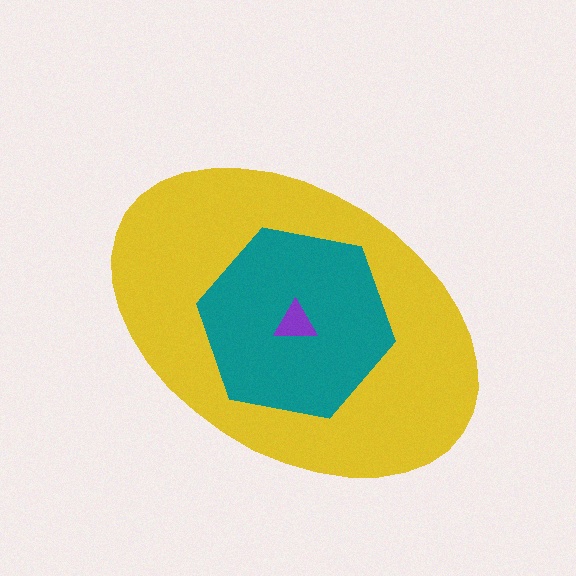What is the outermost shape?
The yellow ellipse.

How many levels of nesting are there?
3.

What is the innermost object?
The purple triangle.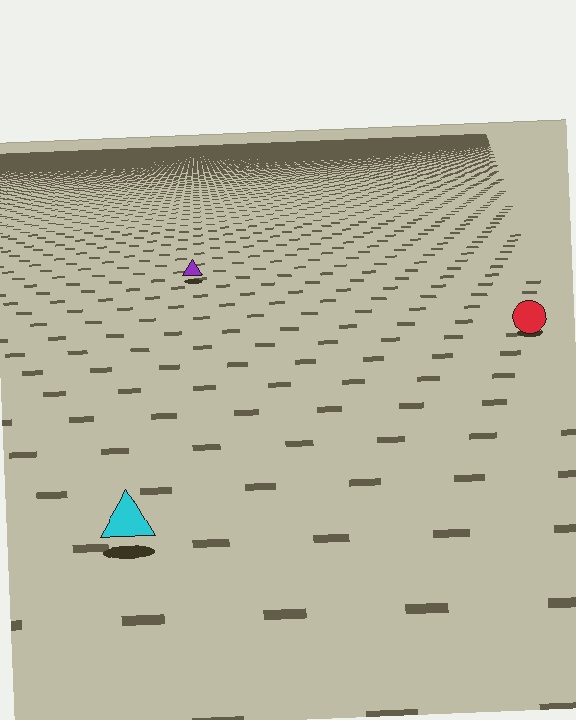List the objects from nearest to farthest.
From nearest to farthest: the cyan triangle, the red circle, the purple triangle.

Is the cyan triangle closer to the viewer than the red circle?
Yes. The cyan triangle is closer — you can tell from the texture gradient: the ground texture is coarser near it.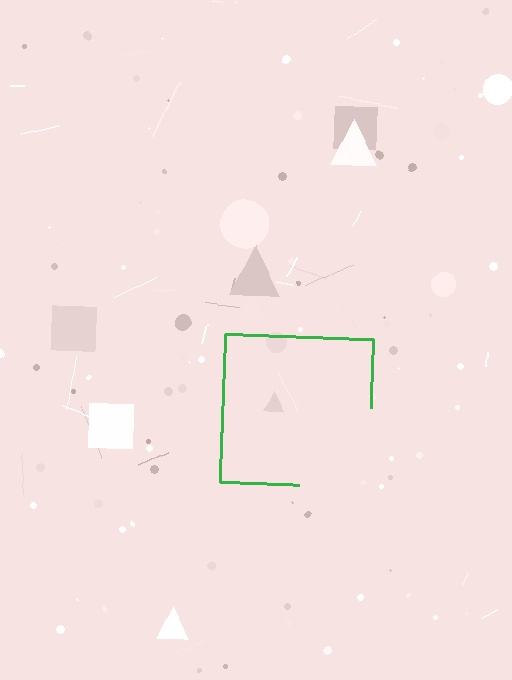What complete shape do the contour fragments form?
The contour fragments form a square.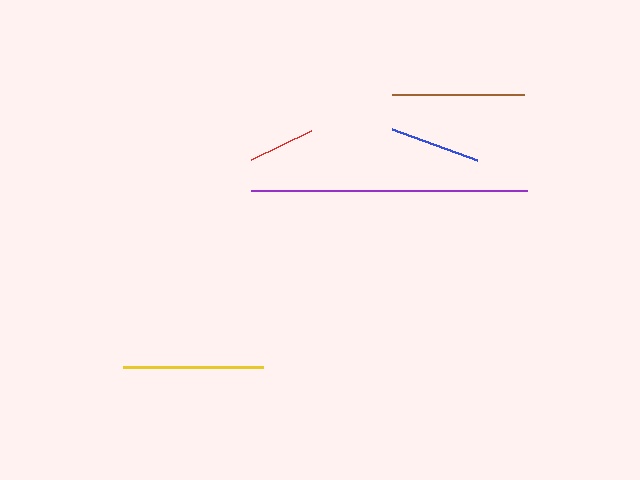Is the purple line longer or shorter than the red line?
The purple line is longer than the red line.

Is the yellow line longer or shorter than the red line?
The yellow line is longer than the red line.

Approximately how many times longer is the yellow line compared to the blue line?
The yellow line is approximately 1.5 times the length of the blue line.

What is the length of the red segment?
The red segment is approximately 66 pixels long.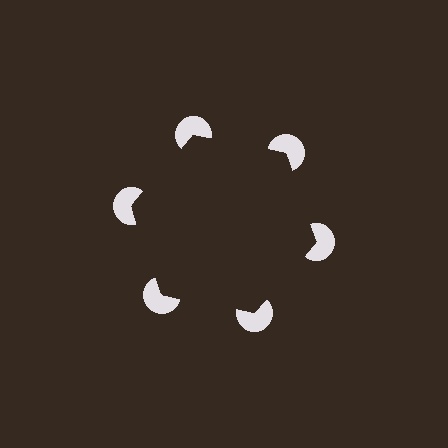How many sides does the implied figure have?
6 sides.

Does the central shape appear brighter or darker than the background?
It typically appears slightly darker than the background, even though no actual brightness change is drawn.